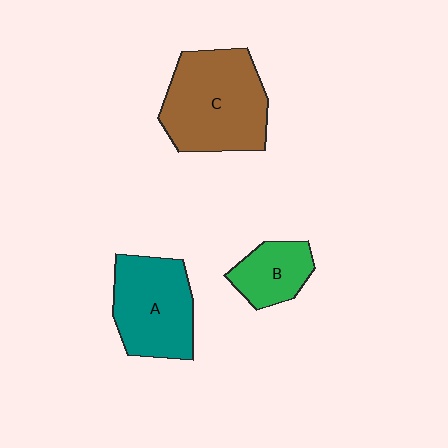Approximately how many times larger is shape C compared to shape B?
Approximately 2.3 times.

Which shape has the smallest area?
Shape B (green).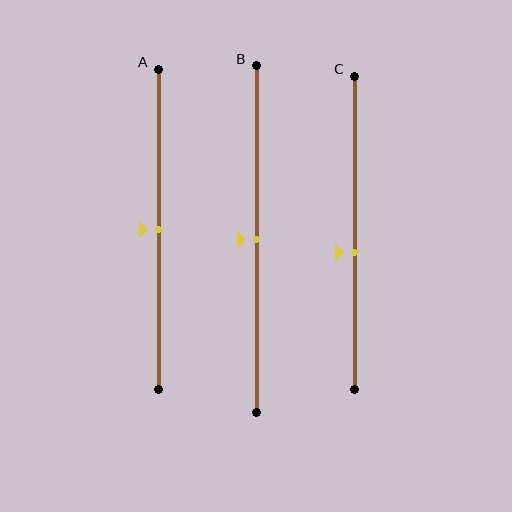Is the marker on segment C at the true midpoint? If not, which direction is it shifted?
No, the marker on segment C is shifted downward by about 6% of the segment length.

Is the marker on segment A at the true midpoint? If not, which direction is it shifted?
Yes, the marker on segment A is at the true midpoint.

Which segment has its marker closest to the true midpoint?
Segment A has its marker closest to the true midpoint.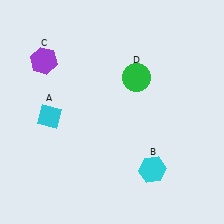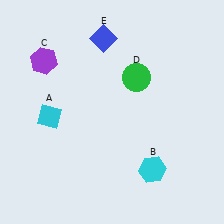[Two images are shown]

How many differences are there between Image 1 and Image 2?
There is 1 difference between the two images.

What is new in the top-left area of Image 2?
A blue diamond (E) was added in the top-left area of Image 2.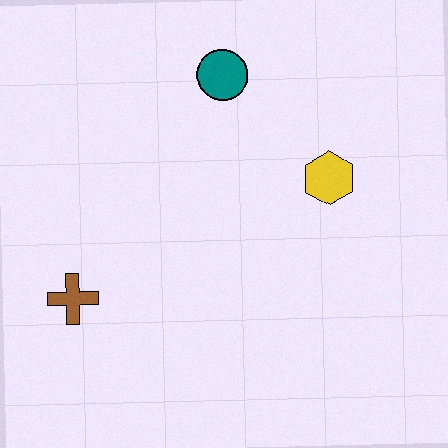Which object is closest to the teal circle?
The yellow hexagon is closest to the teal circle.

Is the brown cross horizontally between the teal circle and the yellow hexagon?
No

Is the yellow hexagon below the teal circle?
Yes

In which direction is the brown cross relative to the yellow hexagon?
The brown cross is to the left of the yellow hexagon.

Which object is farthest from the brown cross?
The yellow hexagon is farthest from the brown cross.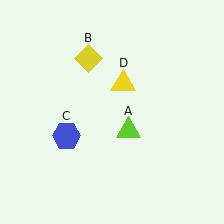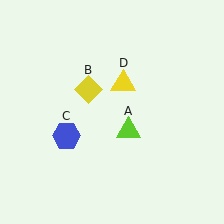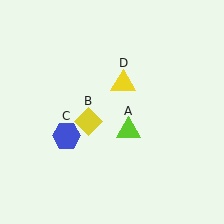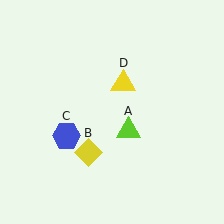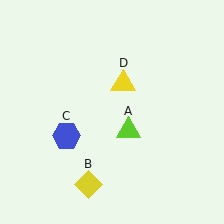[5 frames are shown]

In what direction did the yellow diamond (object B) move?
The yellow diamond (object B) moved down.